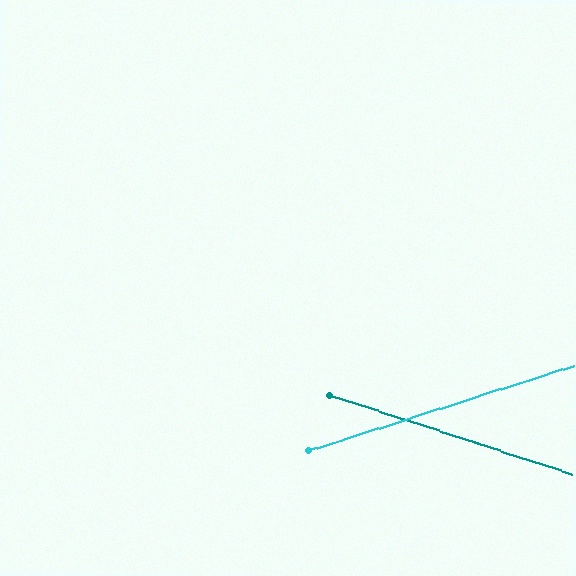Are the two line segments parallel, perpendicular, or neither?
Neither parallel nor perpendicular — they differ by about 36°.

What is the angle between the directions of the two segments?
Approximately 36 degrees.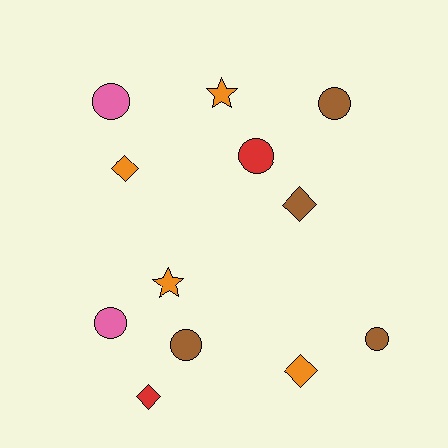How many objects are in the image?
There are 12 objects.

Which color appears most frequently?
Brown, with 4 objects.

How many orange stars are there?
There are 2 orange stars.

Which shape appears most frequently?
Circle, with 6 objects.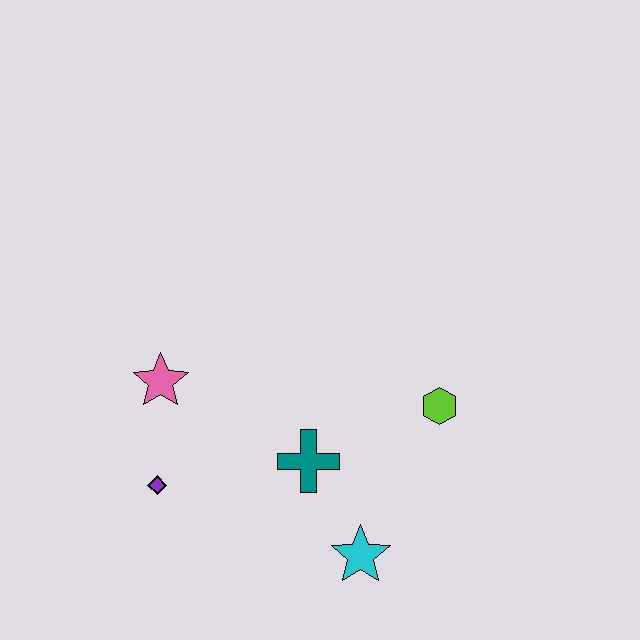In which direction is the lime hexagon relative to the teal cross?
The lime hexagon is to the right of the teal cross.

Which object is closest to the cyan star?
The teal cross is closest to the cyan star.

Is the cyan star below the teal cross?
Yes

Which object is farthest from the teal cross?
The pink star is farthest from the teal cross.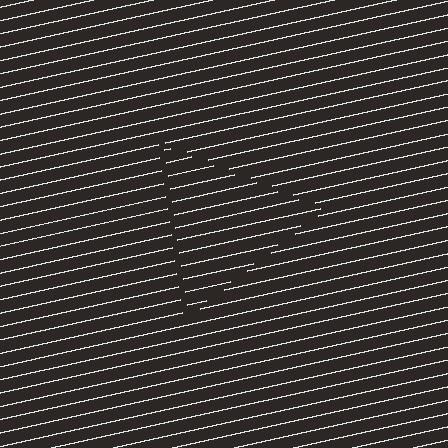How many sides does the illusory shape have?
3 sides — the line-ends trace a triangle.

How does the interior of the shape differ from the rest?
The interior of the shape contains the same grating, shifted by half a period — the contour is defined by the phase discontinuity where line-ends from the inner and outer gratings abut.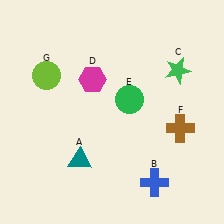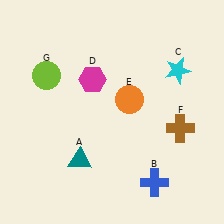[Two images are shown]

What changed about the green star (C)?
In Image 1, C is green. In Image 2, it changed to cyan.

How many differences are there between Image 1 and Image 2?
There are 2 differences between the two images.